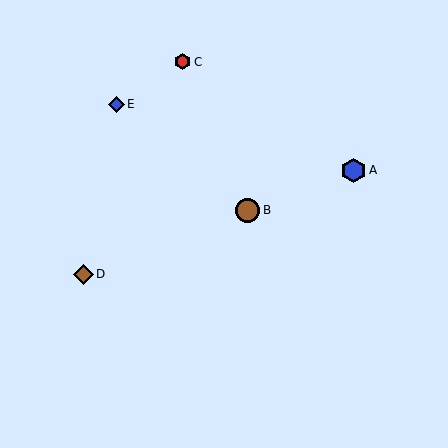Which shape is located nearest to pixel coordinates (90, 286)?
The brown diamond (labeled D) at (83, 274) is nearest to that location.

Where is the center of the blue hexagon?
The center of the blue hexagon is at (353, 170).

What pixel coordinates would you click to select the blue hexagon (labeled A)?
Click at (353, 170) to select the blue hexagon A.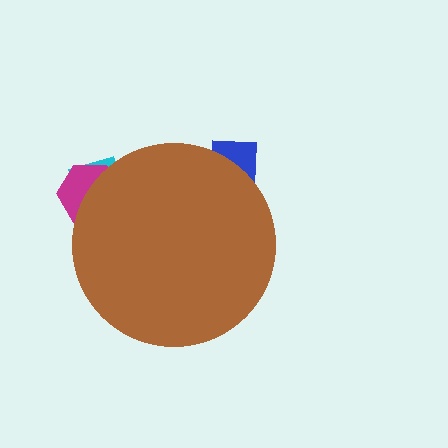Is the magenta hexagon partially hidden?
Yes, the magenta hexagon is partially hidden behind the brown circle.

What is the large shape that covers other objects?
A brown circle.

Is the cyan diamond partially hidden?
Yes, the cyan diamond is partially hidden behind the brown circle.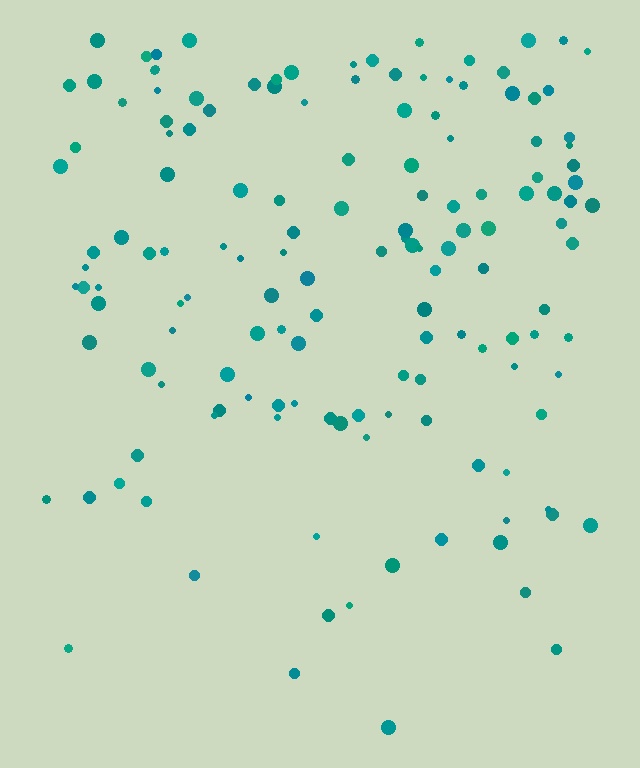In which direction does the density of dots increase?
From bottom to top, with the top side densest.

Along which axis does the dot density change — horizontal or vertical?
Vertical.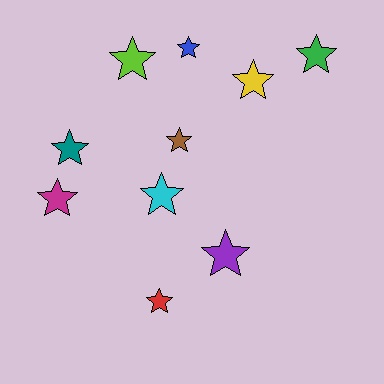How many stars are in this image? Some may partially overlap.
There are 10 stars.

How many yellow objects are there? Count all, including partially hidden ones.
There is 1 yellow object.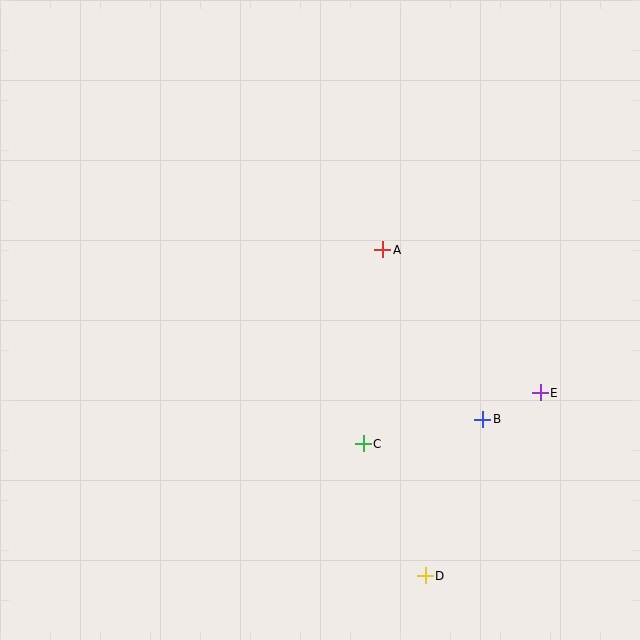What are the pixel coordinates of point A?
Point A is at (382, 250).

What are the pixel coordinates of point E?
Point E is at (540, 393).